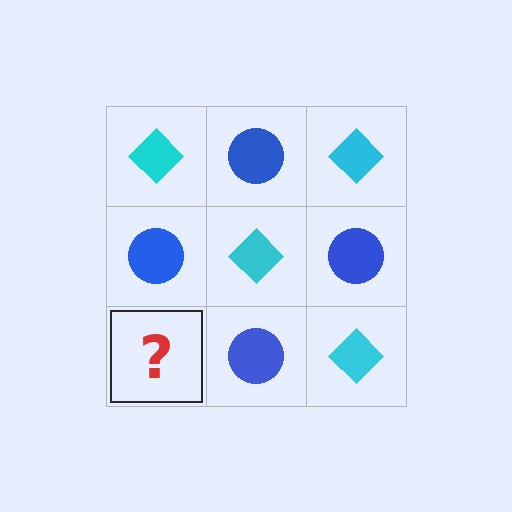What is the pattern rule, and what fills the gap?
The rule is that it alternates cyan diamond and blue circle in a checkerboard pattern. The gap should be filled with a cyan diamond.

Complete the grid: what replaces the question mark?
The question mark should be replaced with a cyan diamond.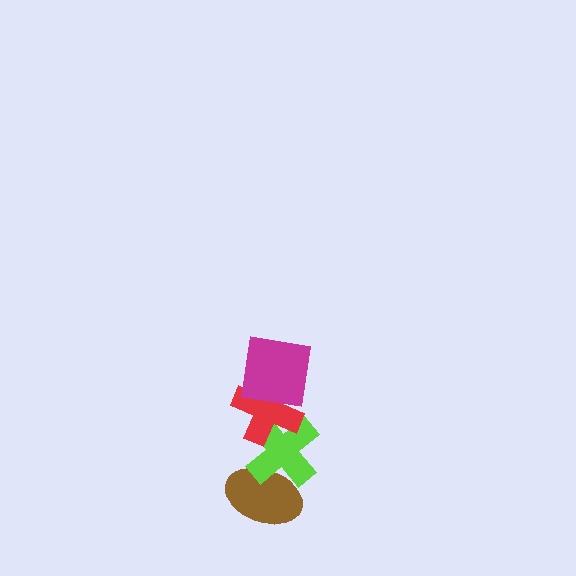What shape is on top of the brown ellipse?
The lime cross is on top of the brown ellipse.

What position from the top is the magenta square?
The magenta square is 1st from the top.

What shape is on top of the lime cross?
The red cross is on top of the lime cross.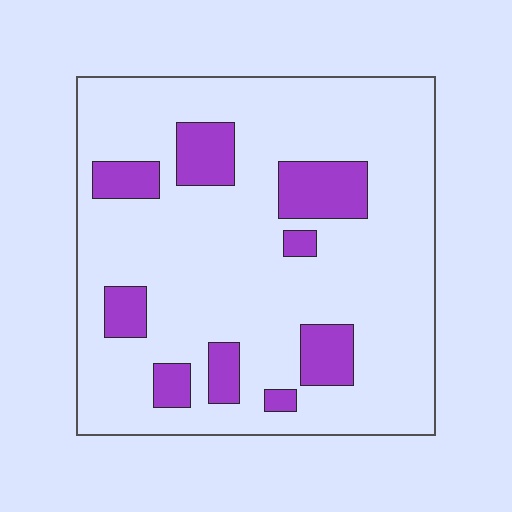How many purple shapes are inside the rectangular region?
9.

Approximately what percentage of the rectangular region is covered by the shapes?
Approximately 15%.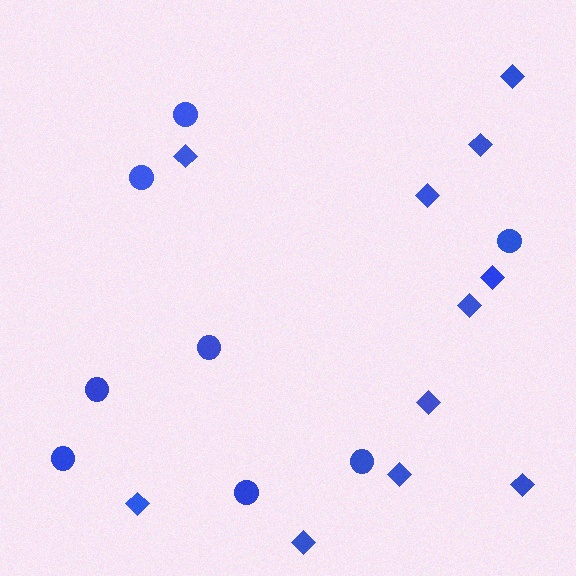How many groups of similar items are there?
There are 2 groups: one group of circles (8) and one group of diamonds (11).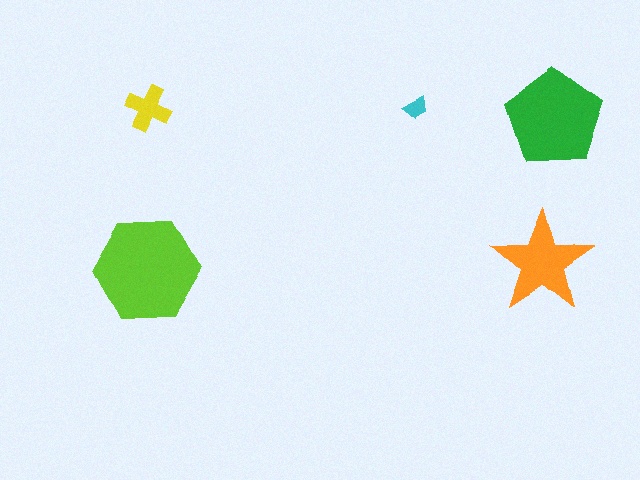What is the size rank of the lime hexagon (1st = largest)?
1st.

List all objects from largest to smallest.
The lime hexagon, the green pentagon, the orange star, the yellow cross, the cyan trapezoid.